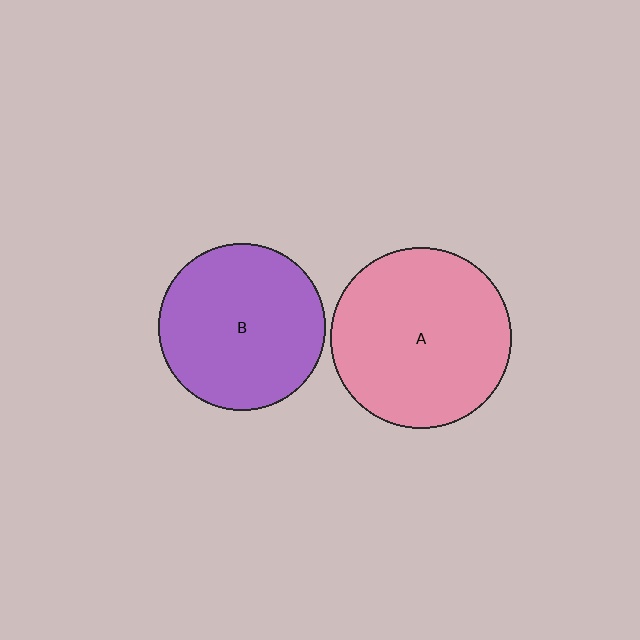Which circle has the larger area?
Circle A (pink).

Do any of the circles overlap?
No, none of the circles overlap.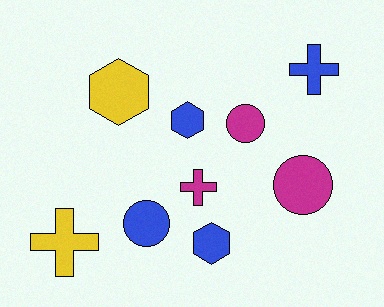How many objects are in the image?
There are 9 objects.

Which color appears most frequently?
Blue, with 4 objects.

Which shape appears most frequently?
Hexagon, with 3 objects.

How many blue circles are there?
There is 1 blue circle.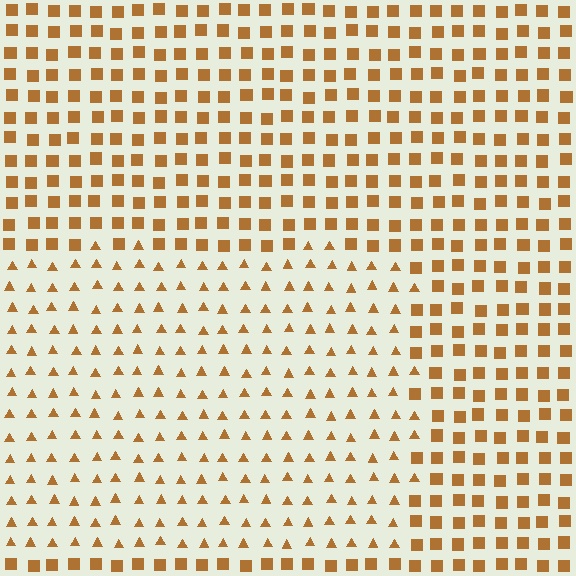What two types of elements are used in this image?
The image uses triangles inside the rectangle region and squares outside it.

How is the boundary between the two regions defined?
The boundary is defined by a change in element shape: triangles inside vs. squares outside. All elements share the same color and spacing.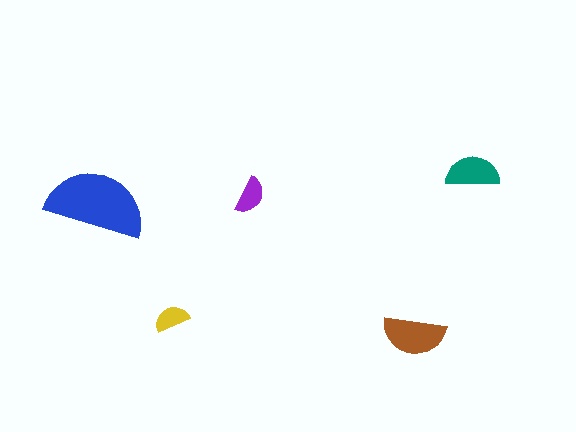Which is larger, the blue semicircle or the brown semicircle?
The blue one.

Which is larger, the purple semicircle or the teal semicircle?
The teal one.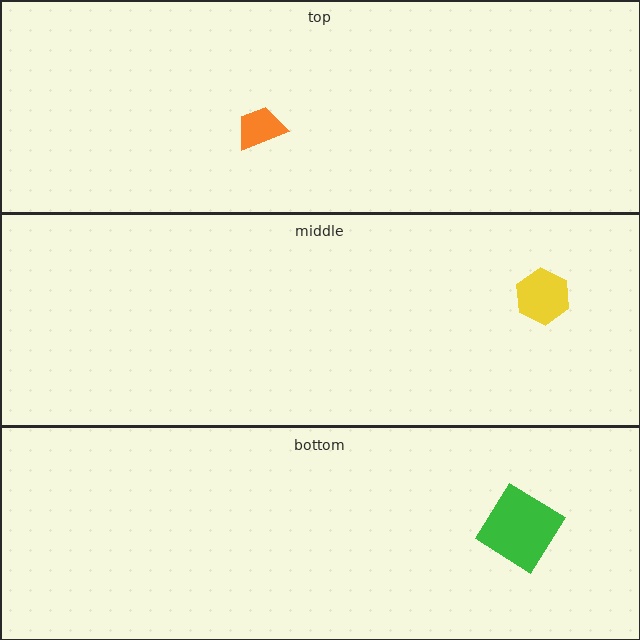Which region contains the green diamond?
The bottom region.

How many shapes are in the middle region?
1.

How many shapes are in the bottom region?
1.